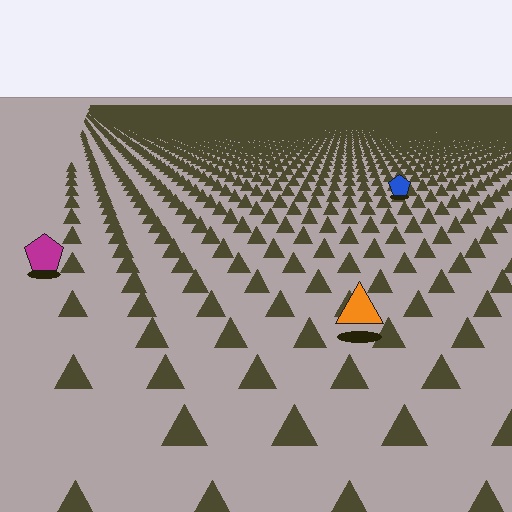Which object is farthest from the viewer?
The blue pentagon is farthest from the viewer. It appears smaller and the ground texture around it is denser.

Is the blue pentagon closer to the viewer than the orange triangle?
No. The orange triangle is closer — you can tell from the texture gradient: the ground texture is coarser near it.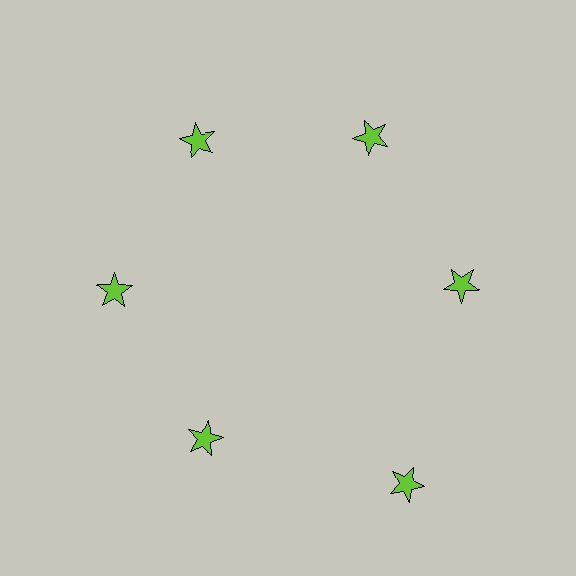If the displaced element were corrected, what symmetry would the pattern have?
It would have 6-fold rotational symmetry — the pattern would map onto itself every 60 degrees.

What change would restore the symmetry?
The symmetry would be restored by moving it inward, back onto the ring so that all 6 stars sit at equal angles and equal distance from the center.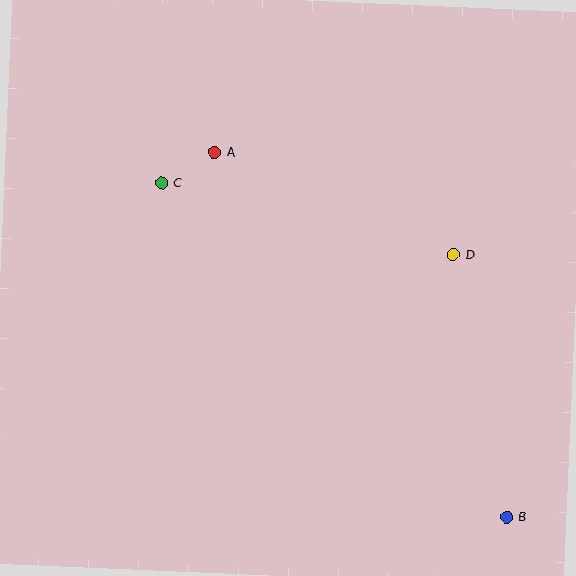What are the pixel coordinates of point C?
Point C is at (162, 182).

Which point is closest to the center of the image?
Point A at (214, 152) is closest to the center.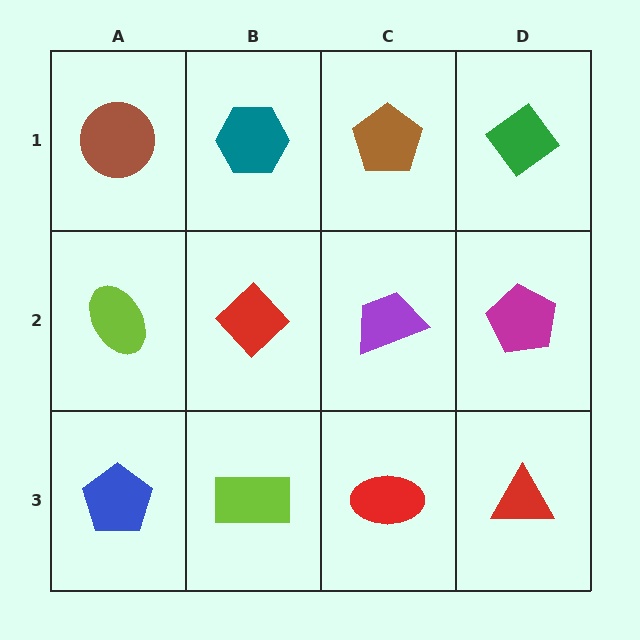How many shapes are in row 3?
4 shapes.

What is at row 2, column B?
A red diamond.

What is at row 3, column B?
A lime rectangle.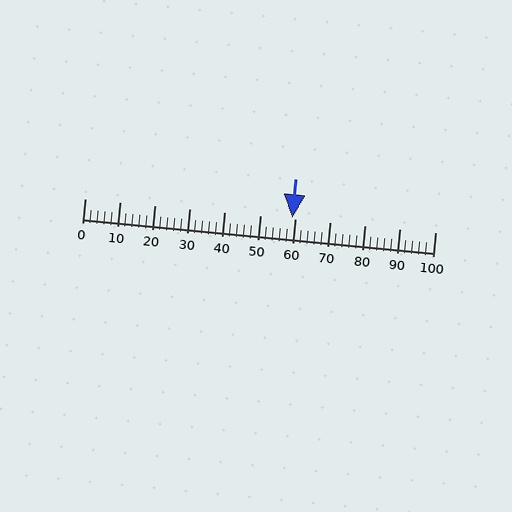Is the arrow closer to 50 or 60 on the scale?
The arrow is closer to 60.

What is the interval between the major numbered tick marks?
The major tick marks are spaced 10 units apart.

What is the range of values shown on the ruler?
The ruler shows values from 0 to 100.